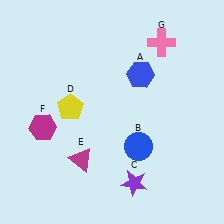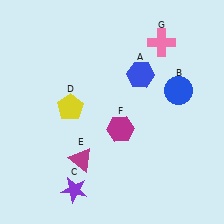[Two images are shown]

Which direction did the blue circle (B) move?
The blue circle (B) moved up.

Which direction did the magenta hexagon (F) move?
The magenta hexagon (F) moved right.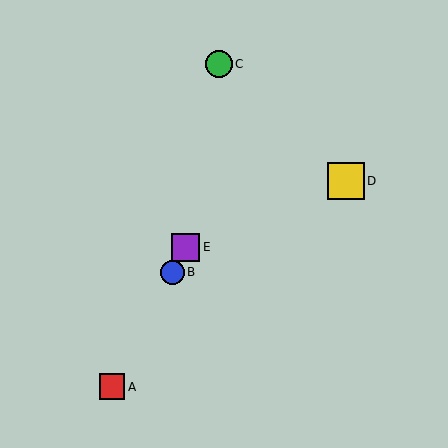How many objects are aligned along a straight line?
3 objects (A, B, E) are aligned along a straight line.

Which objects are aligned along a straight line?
Objects A, B, E are aligned along a straight line.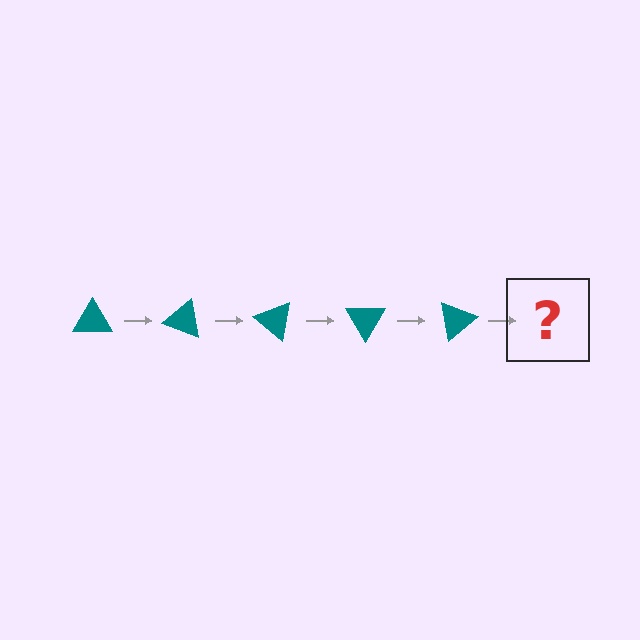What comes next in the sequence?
The next element should be a teal triangle rotated 100 degrees.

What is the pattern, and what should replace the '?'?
The pattern is that the triangle rotates 20 degrees each step. The '?' should be a teal triangle rotated 100 degrees.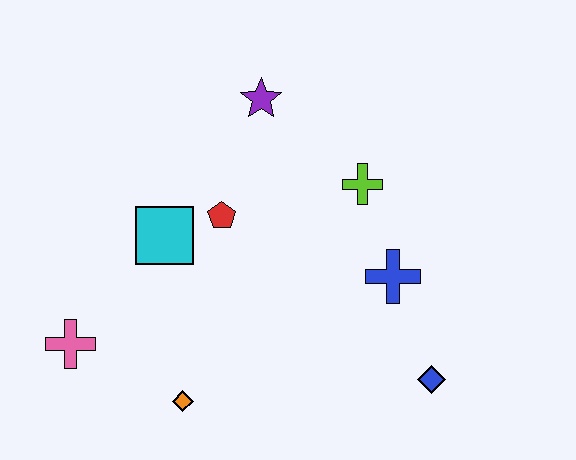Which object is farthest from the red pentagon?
The blue diamond is farthest from the red pentagon.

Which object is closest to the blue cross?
The lime cross is closest to the blue cross.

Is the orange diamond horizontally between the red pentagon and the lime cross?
No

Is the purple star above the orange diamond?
Yes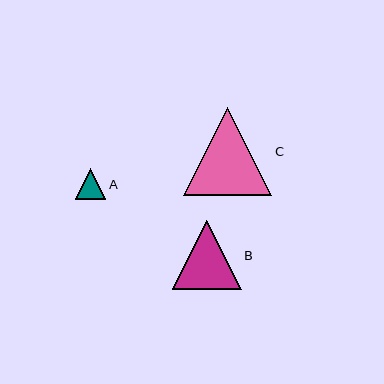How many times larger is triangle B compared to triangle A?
Triangle B is approximately 2.2 times the size of triangle A.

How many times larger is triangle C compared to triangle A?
Triangle C is approximately 2.9 times the size of triangle A.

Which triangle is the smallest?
Triangle A is the smallest with a size of approximately 31 pixels.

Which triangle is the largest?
Triangle C is the largest with a size of approximately 88 pixels.